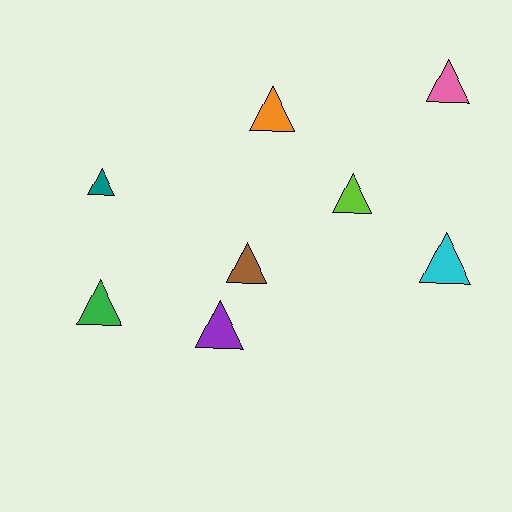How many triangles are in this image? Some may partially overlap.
There are 8 triangles.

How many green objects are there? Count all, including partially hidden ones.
There is 1 green object.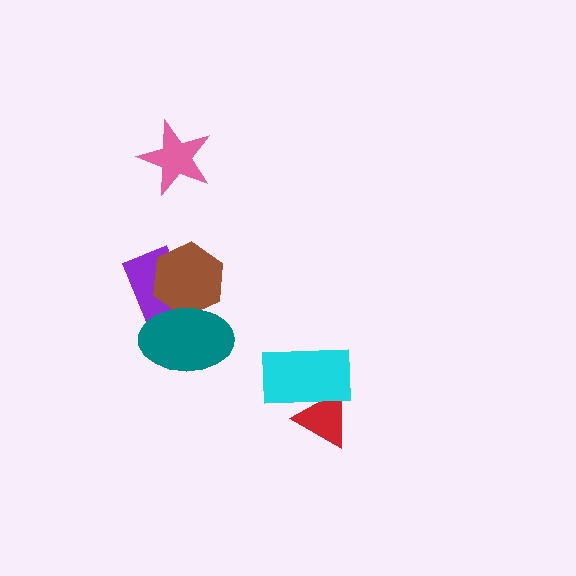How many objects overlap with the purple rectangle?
2 objects overlap with the purple rectangle.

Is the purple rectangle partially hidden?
Yes, it is partially covered by another shape.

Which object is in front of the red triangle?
The cyan rectangle is in front of the red triangle.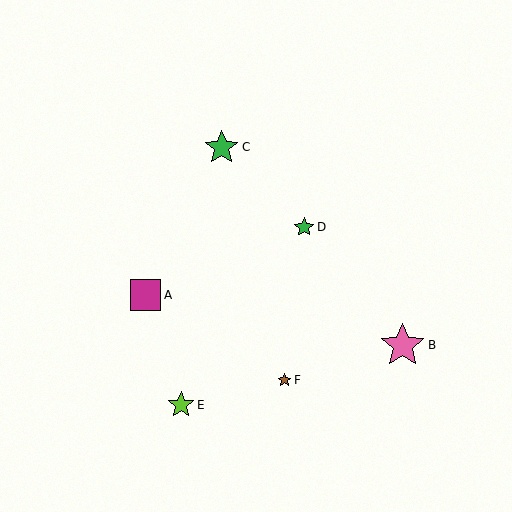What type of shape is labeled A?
Shape A is a magenta square.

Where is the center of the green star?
The center of the green star is at (304, 227).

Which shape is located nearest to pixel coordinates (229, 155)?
The green star (labeled C) at (222, 147) is nearest to that location.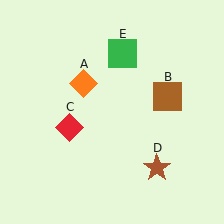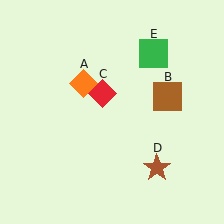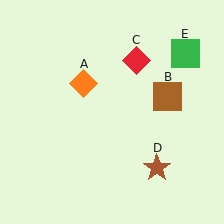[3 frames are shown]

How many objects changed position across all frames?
2 objects changed position: red diamond (object C), green square (object E).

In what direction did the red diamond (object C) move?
The red diamond (object C) moved up and to the right.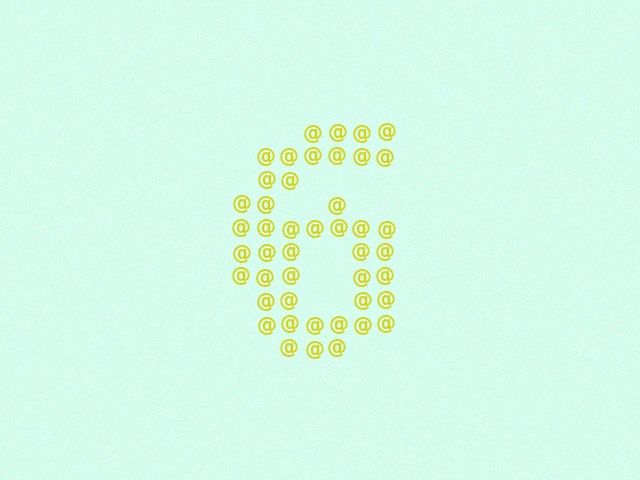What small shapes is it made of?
It is made of small at signs.